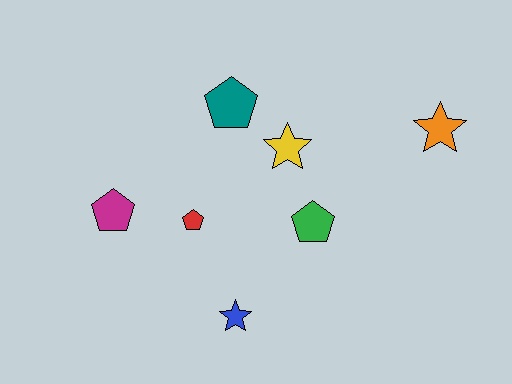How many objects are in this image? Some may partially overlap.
There are 7 objects.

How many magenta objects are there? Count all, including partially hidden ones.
There is 1 magenta object.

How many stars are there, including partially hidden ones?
There are 3 stars.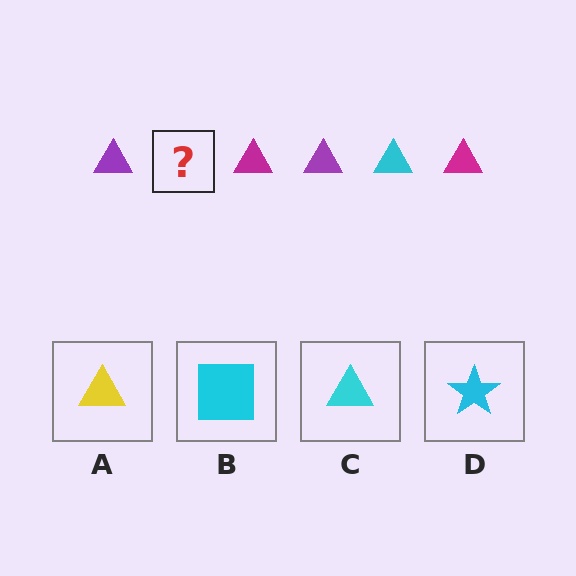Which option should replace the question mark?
Option C.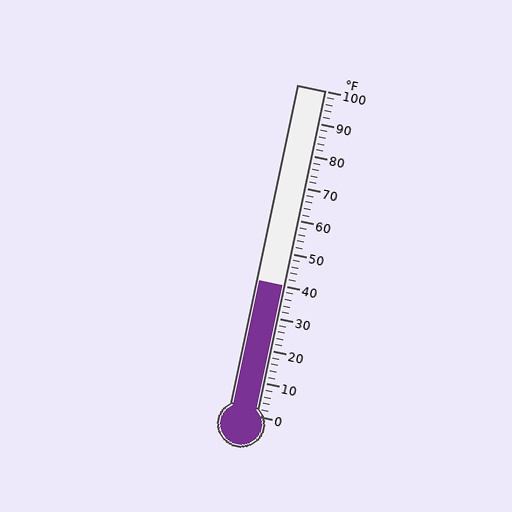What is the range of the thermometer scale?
The thermometer scale ranges from 0°F to 100°F.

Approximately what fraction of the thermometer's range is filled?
The thermometer is filled to approximately 40% of its range.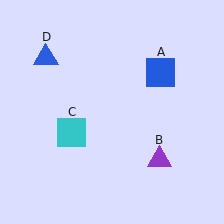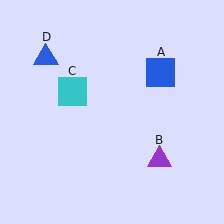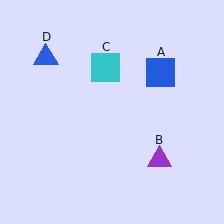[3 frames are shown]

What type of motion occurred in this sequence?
The cyan square (object C) rotated clockwise around the center of the scene.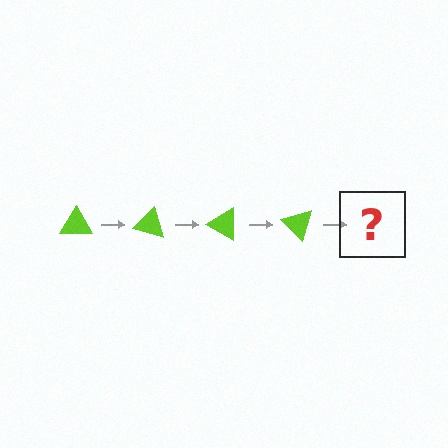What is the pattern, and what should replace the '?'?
The pattern is that the triangle rotates 15 degrees each step. The '?' should be a lime triangle rotated 60 degrees.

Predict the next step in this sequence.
The next step is a lime triangle rotated 60 degrees.